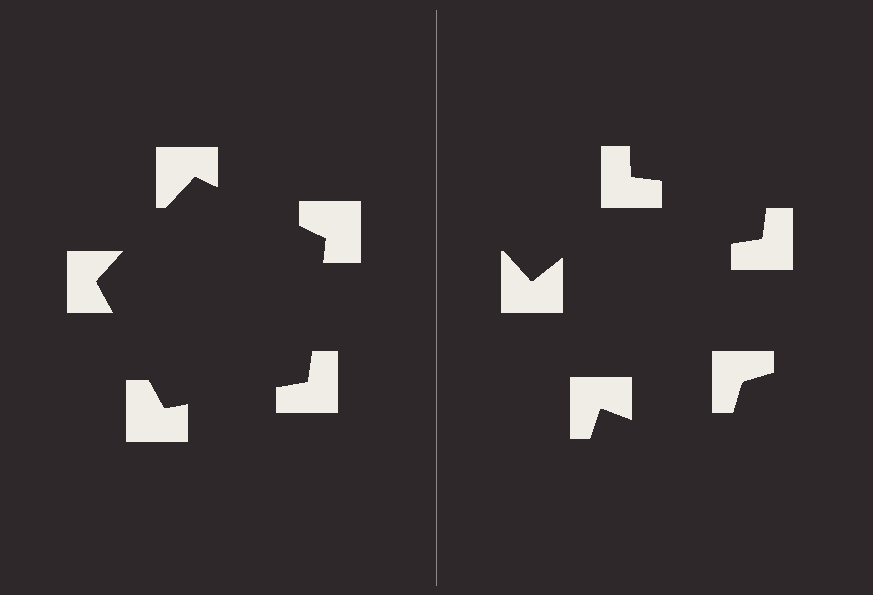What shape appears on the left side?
An illusory pentagon.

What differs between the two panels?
The notched squares are positioned identically on both sides; only the wedge orientations differ. On the left they align to a pentagon; on the right they are misaligned.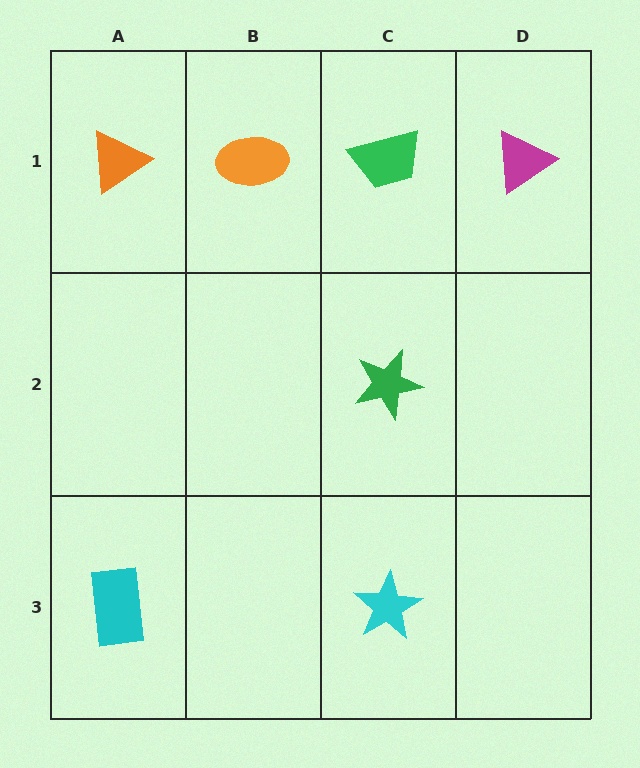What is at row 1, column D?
A magenta triangle.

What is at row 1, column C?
A green trapezoid.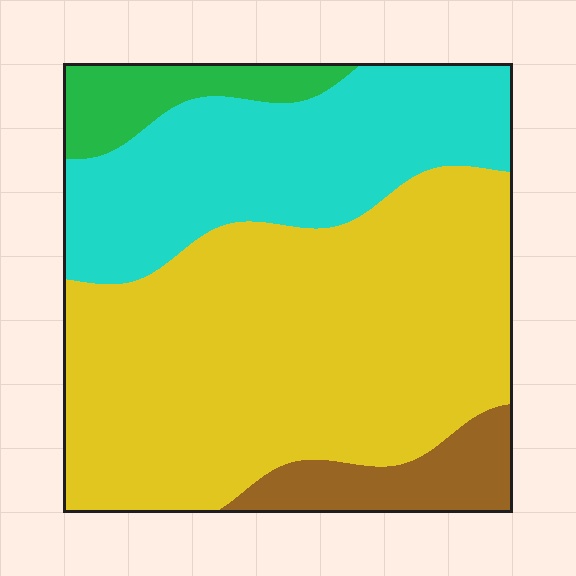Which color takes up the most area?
Yellow, at roughly 55%.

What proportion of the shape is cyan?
Cyan covers roughly 30% of the shape.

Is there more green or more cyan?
Cyan.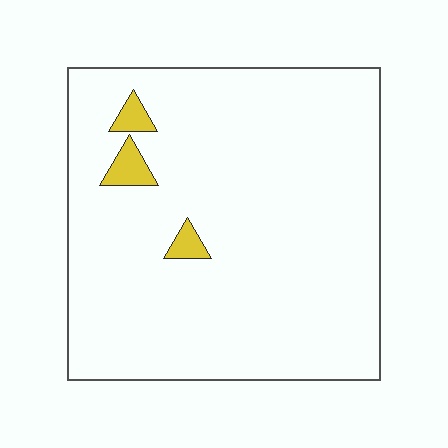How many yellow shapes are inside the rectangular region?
3.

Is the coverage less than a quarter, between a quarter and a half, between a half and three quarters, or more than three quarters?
Less than a quarter.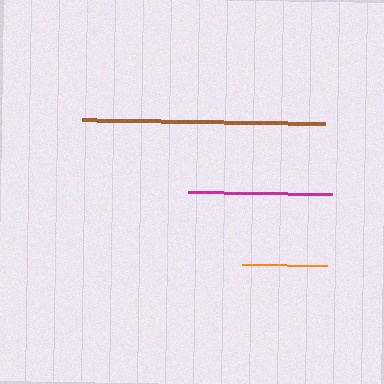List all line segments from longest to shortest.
From longest to shortest: brown, magenta, orange.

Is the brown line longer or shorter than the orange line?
The brown line is longer than the orange line.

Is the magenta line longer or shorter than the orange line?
The magenta line is longer than the orange line.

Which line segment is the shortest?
The orange line is the shortest at approximately 85 pixels.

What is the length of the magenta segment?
The magenta segment is approximately 143 pixels long.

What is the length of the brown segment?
The brown segment is approximately 243 pixels long.